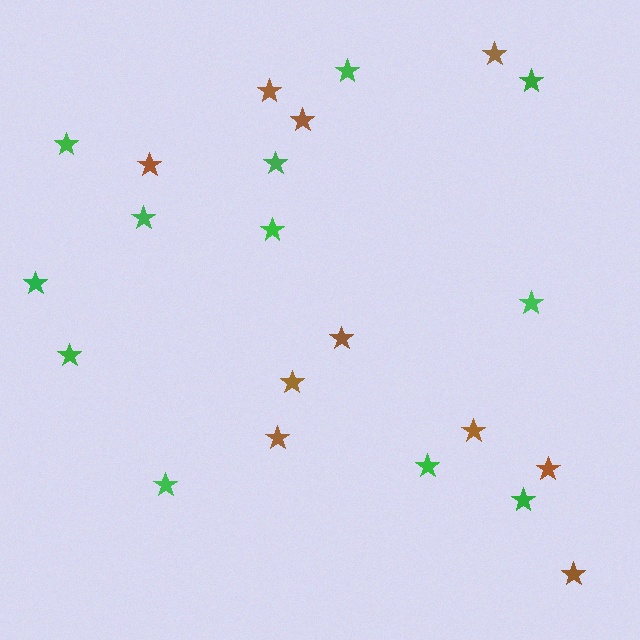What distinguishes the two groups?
There are 2 groups: one group of brown stars (10) and one group of green stars (12).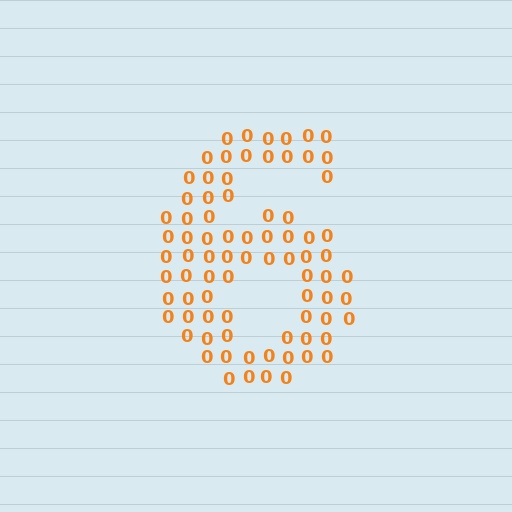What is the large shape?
The large shape is the digit 6.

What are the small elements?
The small elements are digit 0's.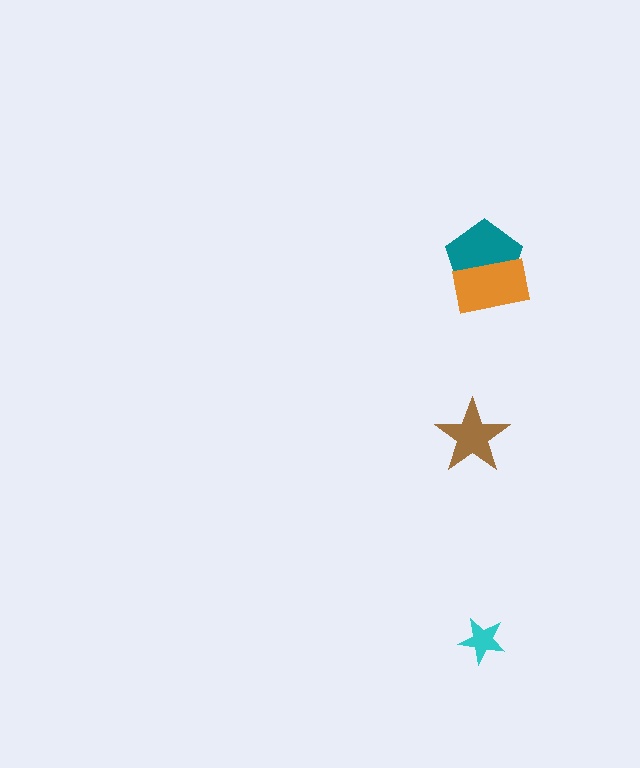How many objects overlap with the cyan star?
0 objects overlap with the cyan star.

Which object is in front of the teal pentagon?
The orange rectangle is in front of the teal pentagon.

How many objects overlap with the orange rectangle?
1 object overlaps with the orange rectangle.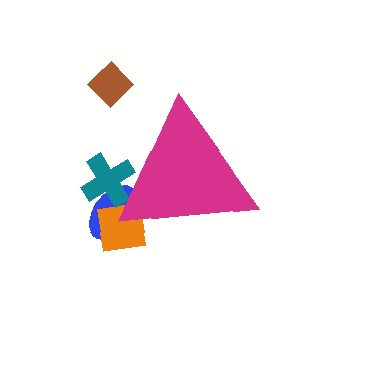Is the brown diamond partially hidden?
No, the brown diamond is fully visible.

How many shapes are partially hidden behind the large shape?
3 shapes are partially hidden.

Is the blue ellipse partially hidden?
Yes, the blue ellipse is partially hidden behind the magenta triangle.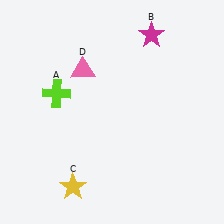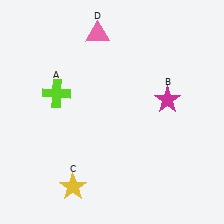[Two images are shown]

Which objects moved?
The objects that moved are: the magenta star (B), the pink triangle (D).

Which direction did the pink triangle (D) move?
The pink triangle (D) moved up.